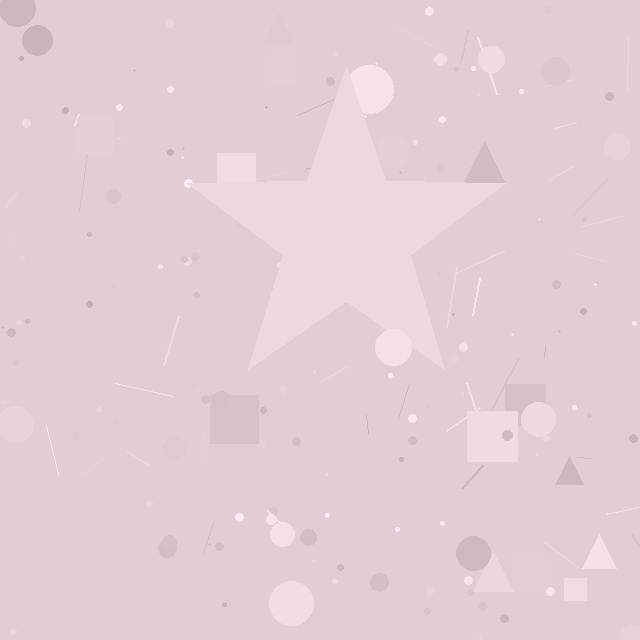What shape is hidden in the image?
A star is hidden in the image.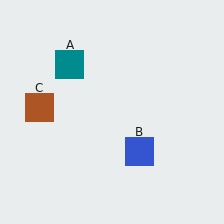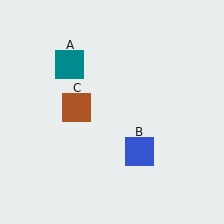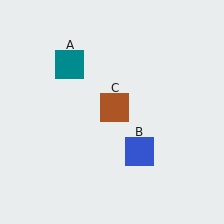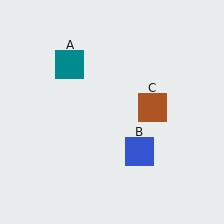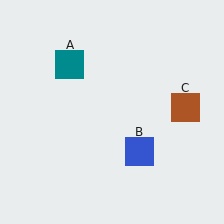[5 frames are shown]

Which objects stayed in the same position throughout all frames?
Teal square (object A) and blue square (object B) remained stationary.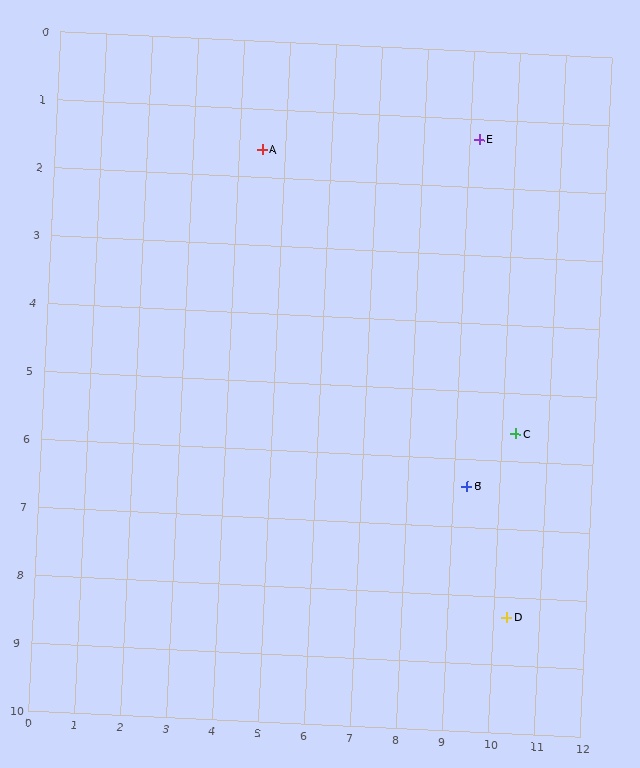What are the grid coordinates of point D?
Point D is at approximately (10.3, 8.3).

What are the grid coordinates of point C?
Point C is at approximately (10.3, 5.6).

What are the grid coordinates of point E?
Point E is at approximately (9.2, 1.3).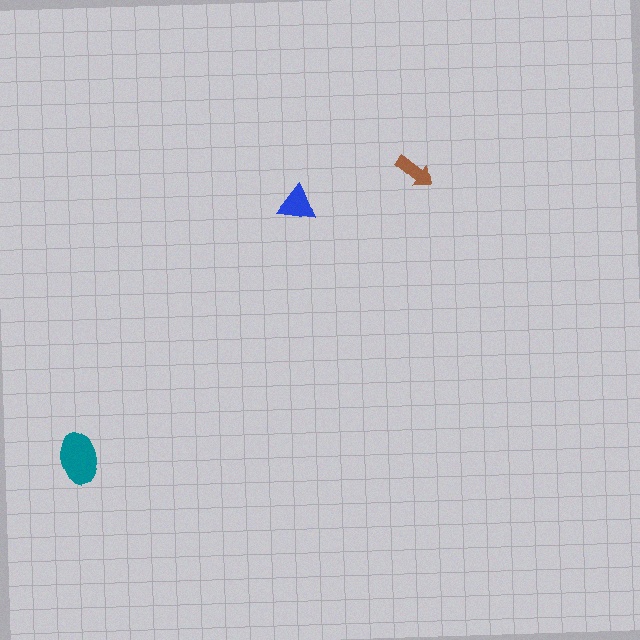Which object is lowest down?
The teal ellipse is bottommost.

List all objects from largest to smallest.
The teal ellipse, the blue triangle, the brown arrow.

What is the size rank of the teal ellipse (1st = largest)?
1st.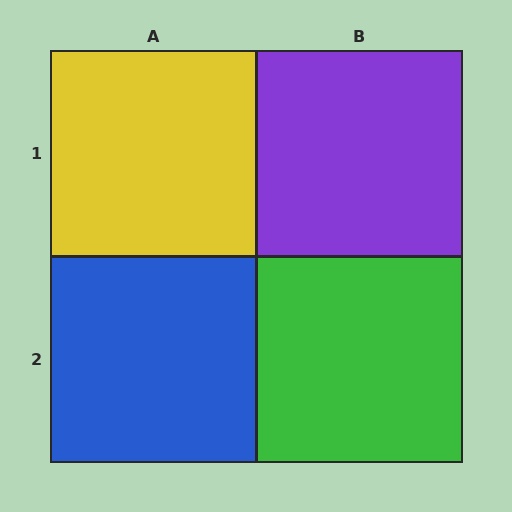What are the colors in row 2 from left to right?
Blue, green.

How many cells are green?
1 cell is green.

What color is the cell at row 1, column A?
Yellow.